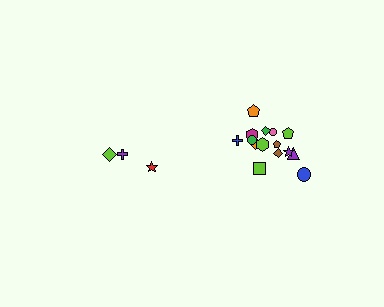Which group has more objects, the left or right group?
The right group.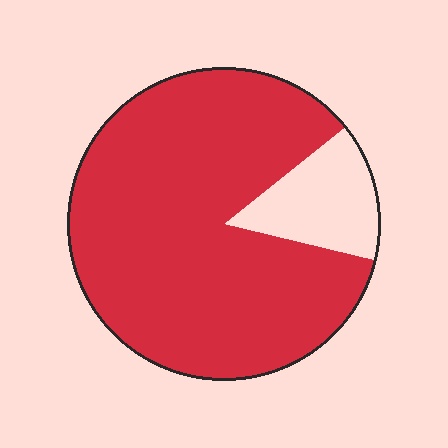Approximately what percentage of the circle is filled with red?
Approximately 85%.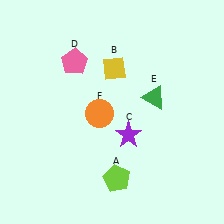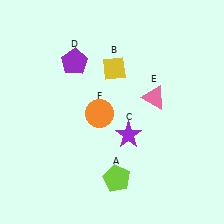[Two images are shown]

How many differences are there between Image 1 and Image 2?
There are 2 differences between the two images.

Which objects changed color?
D changed from pink to purple. E changed from green to pink.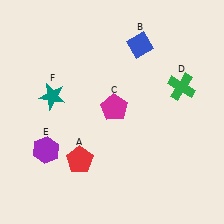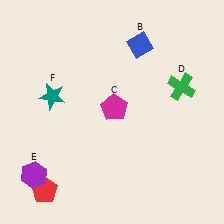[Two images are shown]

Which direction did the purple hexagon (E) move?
The purple hexagon (E) moved down.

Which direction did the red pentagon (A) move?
The red pentagon (A) moved left.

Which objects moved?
The objects that moved are: the red pentagon (A), the purple hexagon (E).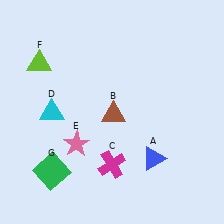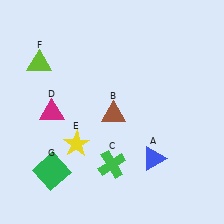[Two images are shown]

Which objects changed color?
C changed from magenta to green. D changed from cyan to magenta. E changed from pink to yellow.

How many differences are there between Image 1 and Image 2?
There are 3 differences between the two images.